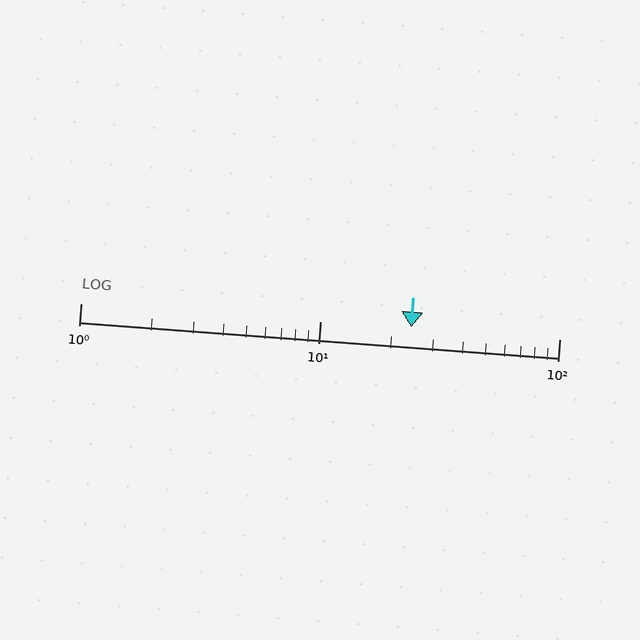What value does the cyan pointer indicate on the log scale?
The pointer indicates approximately 24.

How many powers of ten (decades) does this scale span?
The scale spans 2 decades, from 1 to 100.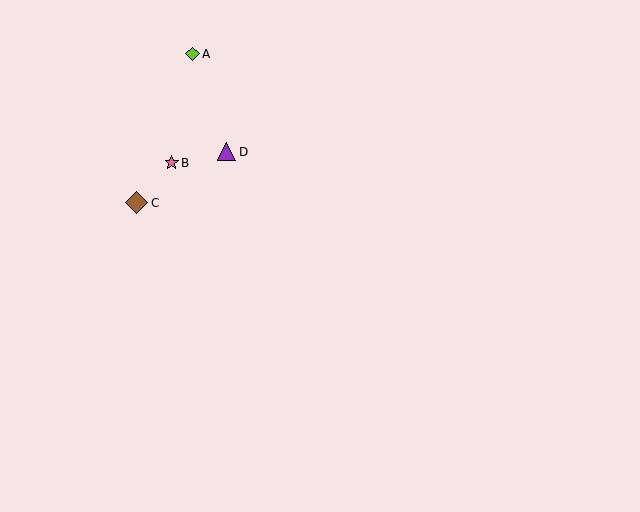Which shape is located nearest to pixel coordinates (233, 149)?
The purple triangle (labeled D) at (226, 152) is nearest to that location.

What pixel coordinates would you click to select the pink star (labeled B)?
Click at (172, 163) to select the pink star B.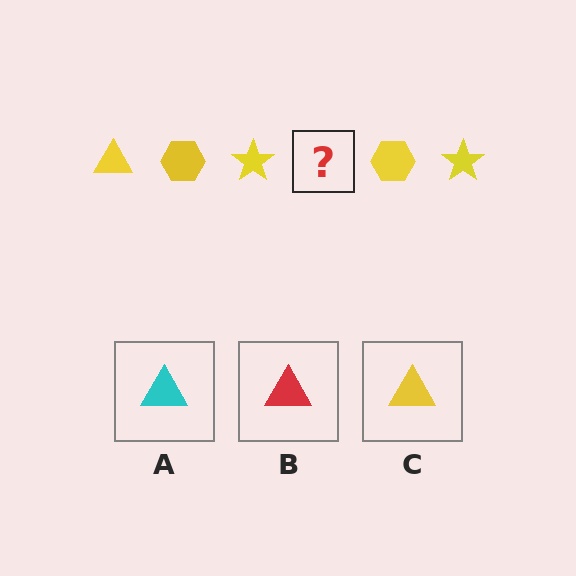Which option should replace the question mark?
Option C.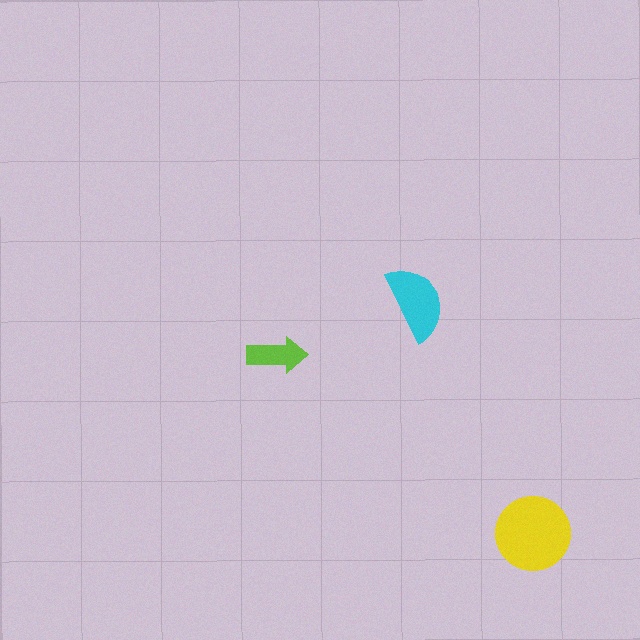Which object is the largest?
The yellow circle.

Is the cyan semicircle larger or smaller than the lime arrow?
Larger.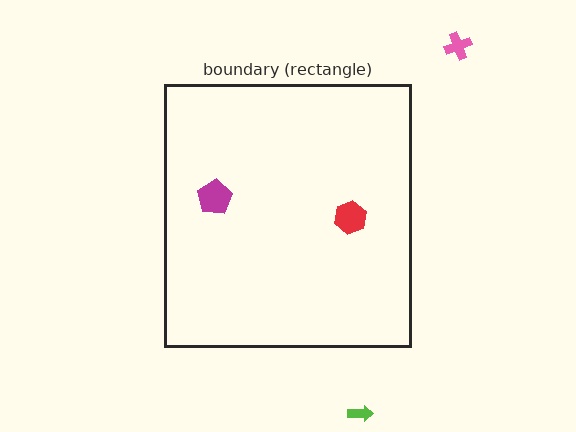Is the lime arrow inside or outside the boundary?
Outside.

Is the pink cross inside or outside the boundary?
Outside.